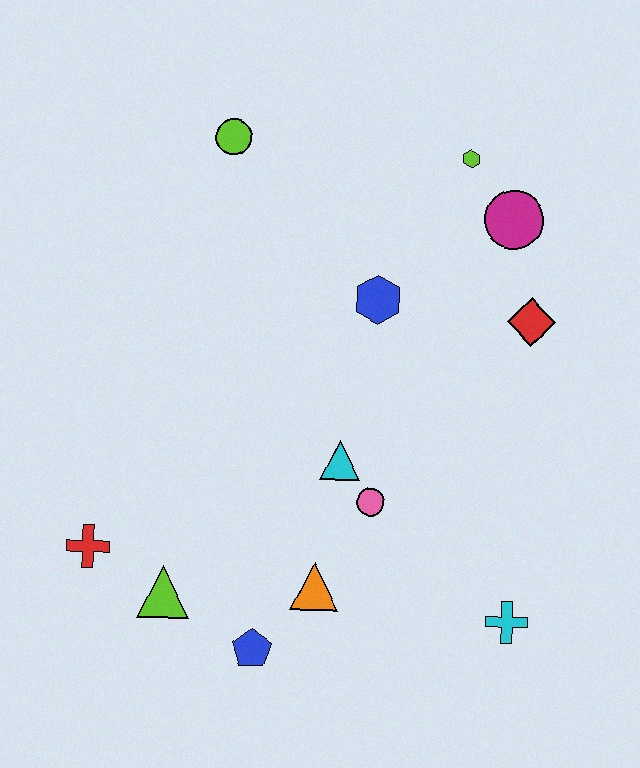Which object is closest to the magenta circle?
The lime hexagon is closest to the magenta circle.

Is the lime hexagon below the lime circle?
Yes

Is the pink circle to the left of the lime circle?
No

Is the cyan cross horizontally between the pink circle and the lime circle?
No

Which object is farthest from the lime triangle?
The lime hexagon is farthest from the lime triangle.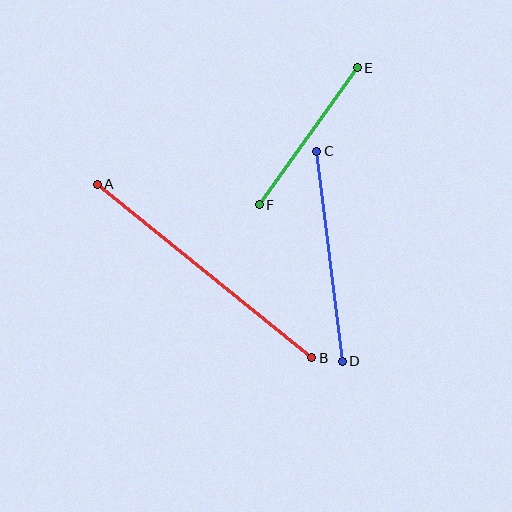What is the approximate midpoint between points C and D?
The midpoint is at approximately (330, 256) pixels.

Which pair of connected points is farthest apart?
Points A and B are farthest apart.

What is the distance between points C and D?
The distance is approximately 212 pixels.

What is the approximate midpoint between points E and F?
The midpoint is at approximately (308, 136) pixels.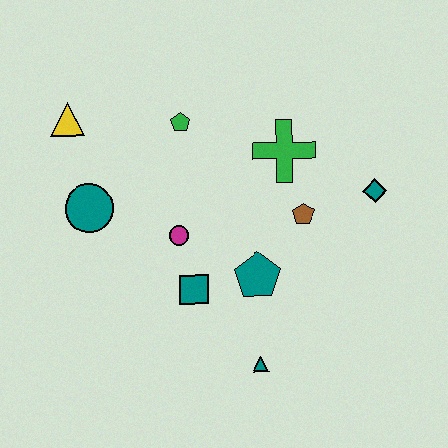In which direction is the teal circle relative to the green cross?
The teal circle is to the left of the green cross.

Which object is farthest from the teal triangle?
The yellow triangle is farthest from the teal triangle.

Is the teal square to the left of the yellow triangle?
No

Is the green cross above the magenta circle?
Yes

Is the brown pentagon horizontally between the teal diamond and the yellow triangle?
Yes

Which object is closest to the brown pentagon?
The green cross is closest to the brown pentagon.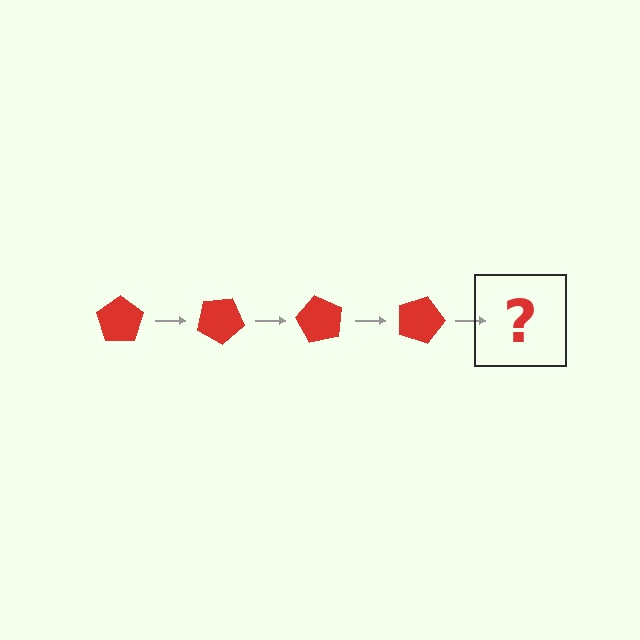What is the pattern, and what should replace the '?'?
The pattern is that the pentagon rotates 30 degrees each step. The '?' should be a red pentagon rotated 120 degrees.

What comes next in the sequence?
The next element should be a red pentagon rotated 120 degrees.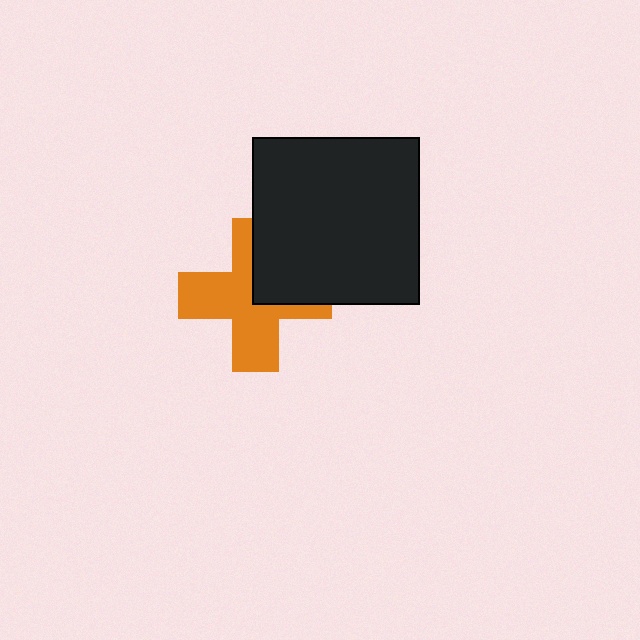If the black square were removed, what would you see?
You would see the complete orange cross.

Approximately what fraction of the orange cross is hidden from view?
Roughly 34% of the orange cross is hidden behind the black square.